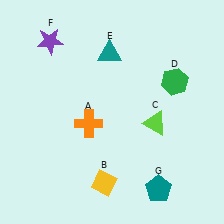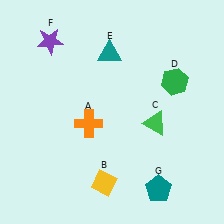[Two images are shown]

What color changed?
The triangle (C) changed from lime in Image 1 to green in Image 2.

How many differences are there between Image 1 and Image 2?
There is 1 difference between the two images.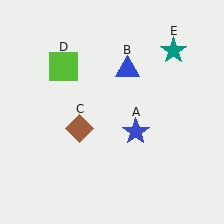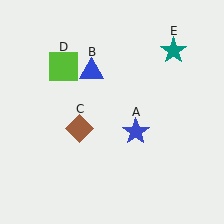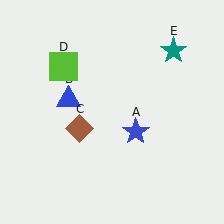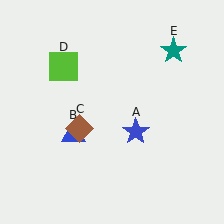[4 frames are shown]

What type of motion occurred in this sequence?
The blue triangle (object B) rotated counterclockwise around the center of the scene.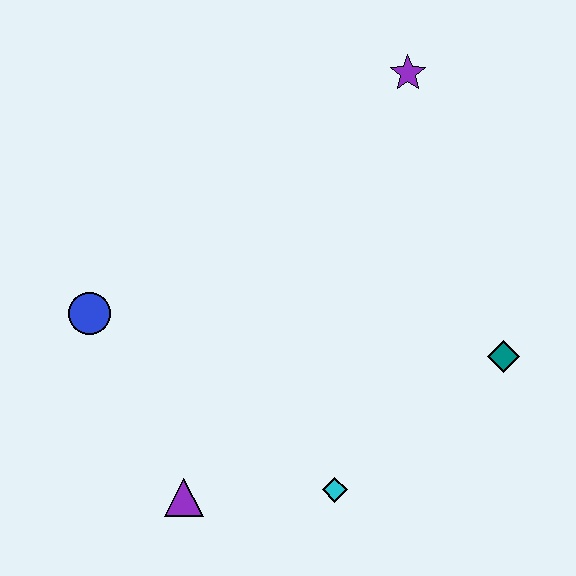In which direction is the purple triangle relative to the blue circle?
The purple triangle is below the blue circle.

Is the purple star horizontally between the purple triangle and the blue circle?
No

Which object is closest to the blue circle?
The purple triangle is closest to the blue circle.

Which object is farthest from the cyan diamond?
The purple star is farthest from the cyan diamond.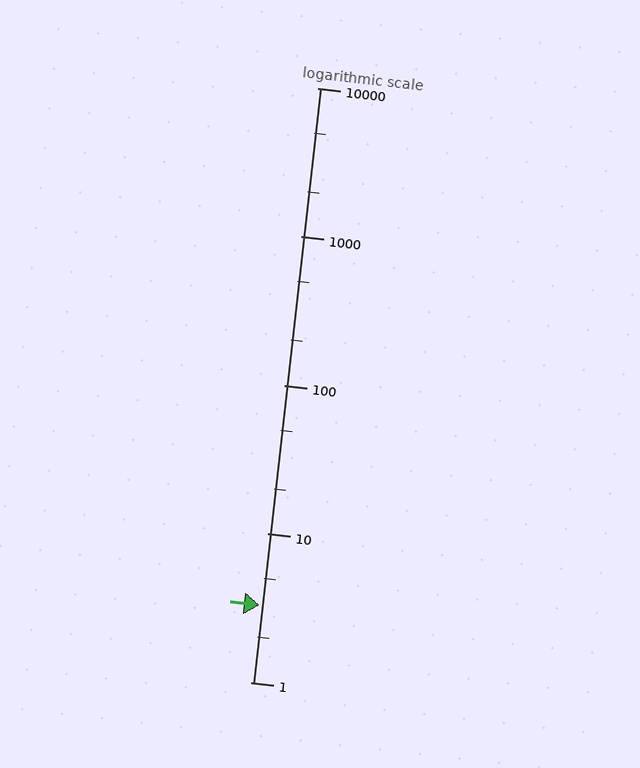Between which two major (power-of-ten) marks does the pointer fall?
The pointer is between 1 and 10.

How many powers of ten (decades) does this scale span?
The scale spans 4 decades, from 1 to 10000.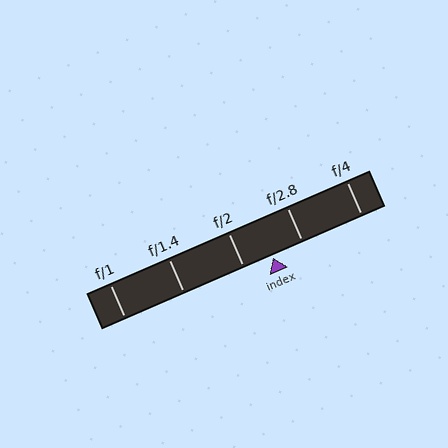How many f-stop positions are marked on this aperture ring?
There are 5 f-stop positions marked.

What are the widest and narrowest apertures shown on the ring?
The widest aperture shown is f/1 and the narrowest is f/4.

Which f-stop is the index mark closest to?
The index mark is closest to f/2.